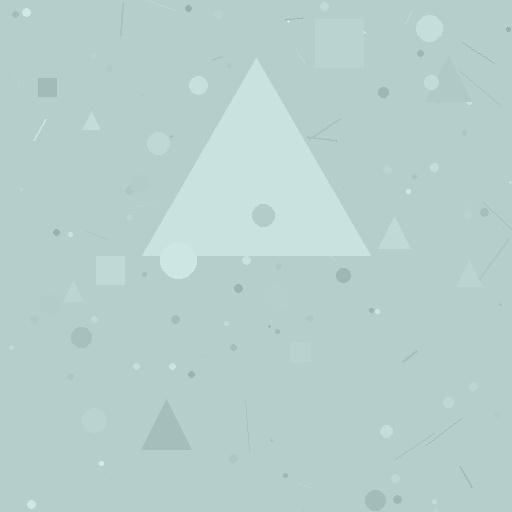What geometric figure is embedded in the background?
A triangle is embedded in the background.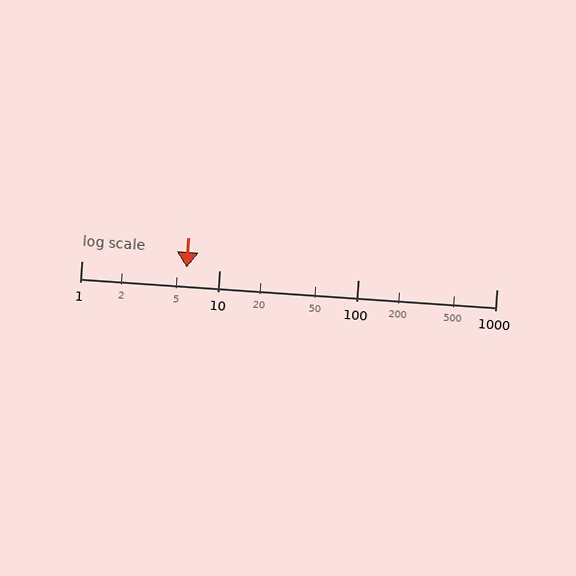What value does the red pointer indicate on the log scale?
The pointer indicates approximately 5.8.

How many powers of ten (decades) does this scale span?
The scale spans 3 decades, from 1 to 1000.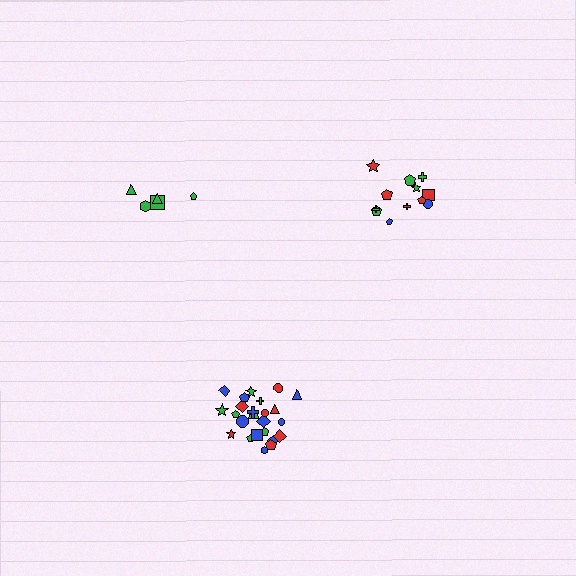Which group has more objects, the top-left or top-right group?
The top-right group.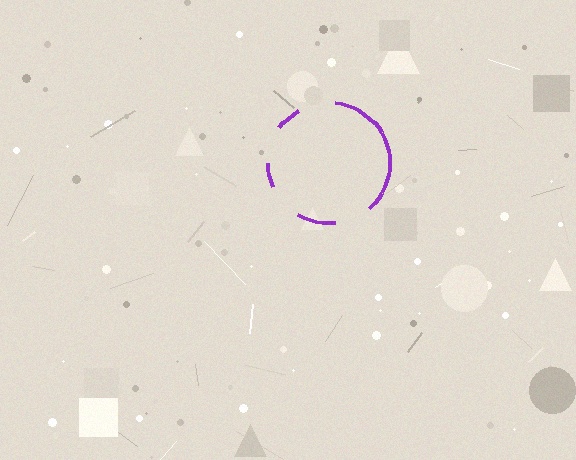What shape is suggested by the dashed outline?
The dashed outline suggests a circle.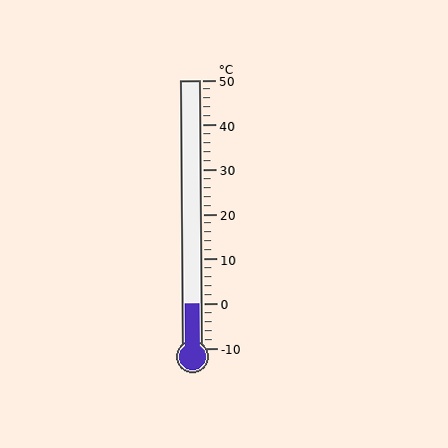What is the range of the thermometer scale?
The thermometer scale ranges from -10°C to 50°C.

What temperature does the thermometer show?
The thermometer shows approximately 0°C.